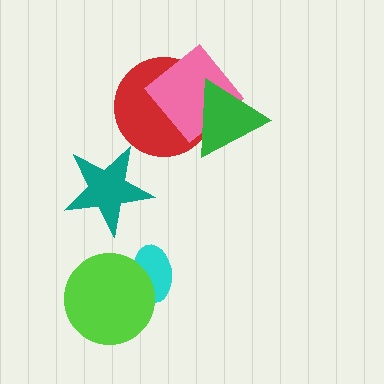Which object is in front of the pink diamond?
The green triangle is in front of the pink diamond.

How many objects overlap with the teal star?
0 objects overlap with the teal star.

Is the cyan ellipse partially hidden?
Yes, it is partially covered by another shape.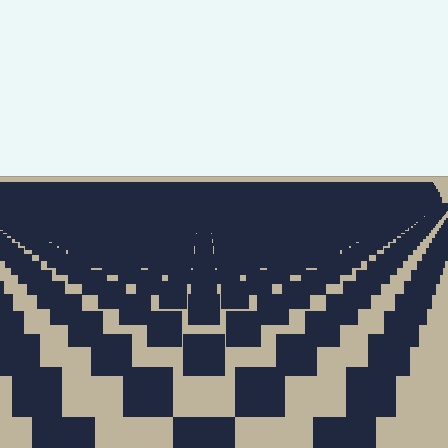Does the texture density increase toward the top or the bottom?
Density increases toward the top.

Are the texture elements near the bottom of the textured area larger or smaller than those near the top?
Larger. Near the bottom, elements are closer to the viewer and appear at a bigger on-screen size.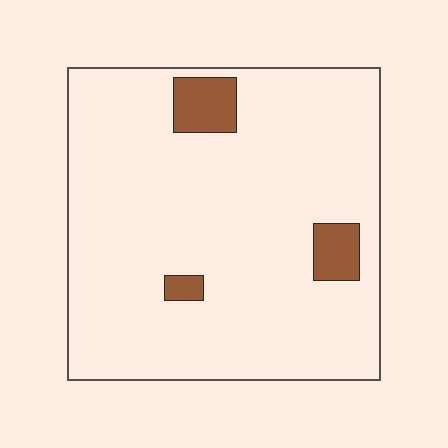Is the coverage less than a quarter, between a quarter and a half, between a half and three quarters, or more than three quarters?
Less than a quarter.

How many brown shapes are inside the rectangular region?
3.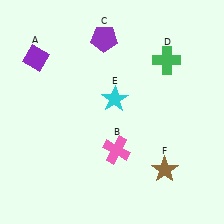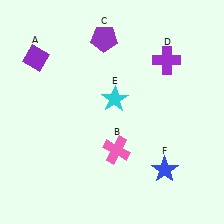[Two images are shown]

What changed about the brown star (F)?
In Image 1, F is brown. In Image 2, it changed to blue.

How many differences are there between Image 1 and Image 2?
There are 2 differences between the two images.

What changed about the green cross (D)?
In Image 1, D is green. In Image 2, it changed to purple.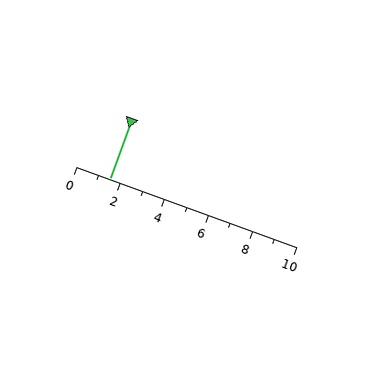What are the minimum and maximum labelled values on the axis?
The axis runs from 0 to 10.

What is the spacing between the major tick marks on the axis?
The major ticks are spaced 2 apart.